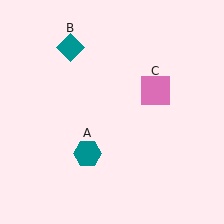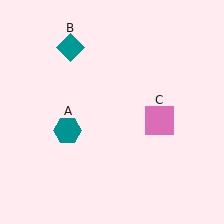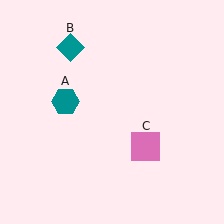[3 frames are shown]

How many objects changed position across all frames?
2 objects changed position: teal hexagon (object A), pink square (object C).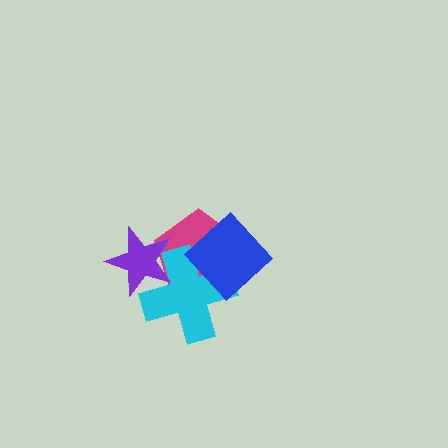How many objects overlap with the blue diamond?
2 objects overlap with the blue diamond.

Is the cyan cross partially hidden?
Yes, it is partially covered by another shape.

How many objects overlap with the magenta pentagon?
3 objects overlap with the magenta pentagon.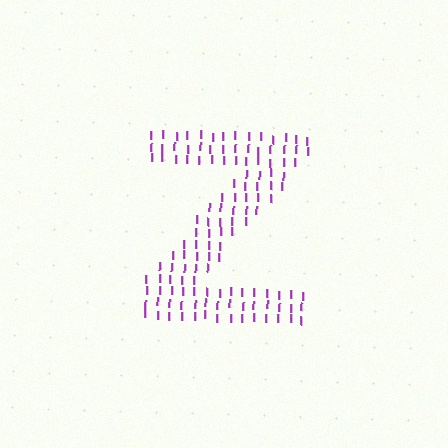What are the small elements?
The small elements are letter I's.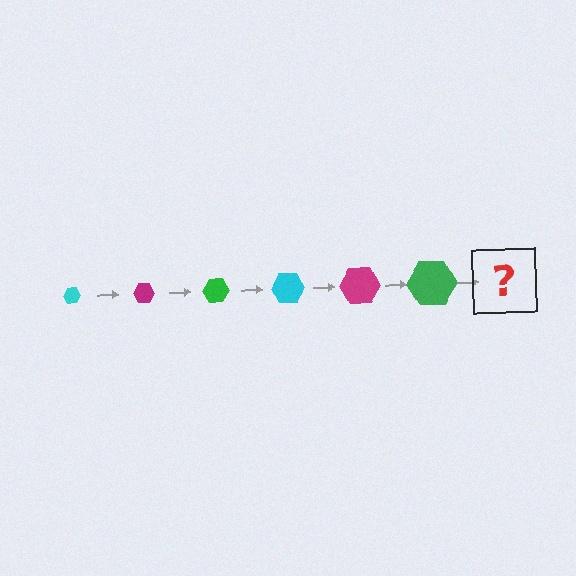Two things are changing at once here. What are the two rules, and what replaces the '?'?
The two rules are that the hexagon grows larger each step and the color cycles through cyan, magenta, and green. The '?' should be a cyan hexagon, larger than the previous one.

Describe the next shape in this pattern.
It should be a cyan hexagon, larger than the previous one.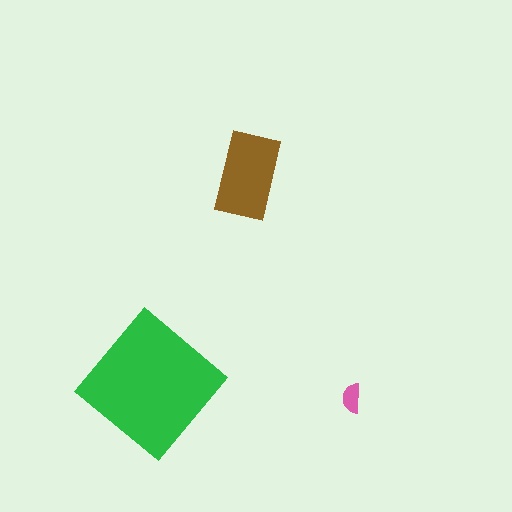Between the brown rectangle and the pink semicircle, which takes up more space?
The brown rectangle.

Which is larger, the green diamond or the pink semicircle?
The green diamond.